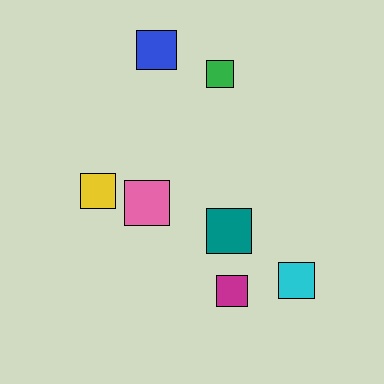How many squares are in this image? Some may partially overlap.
There are 7 squares.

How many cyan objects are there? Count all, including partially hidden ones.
There is 1 cyan object.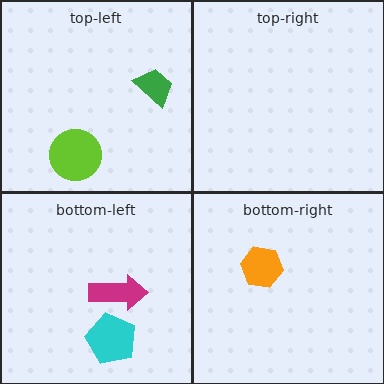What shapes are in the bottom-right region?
The orange hexagon.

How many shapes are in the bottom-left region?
2.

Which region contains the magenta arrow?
The bottom-left region.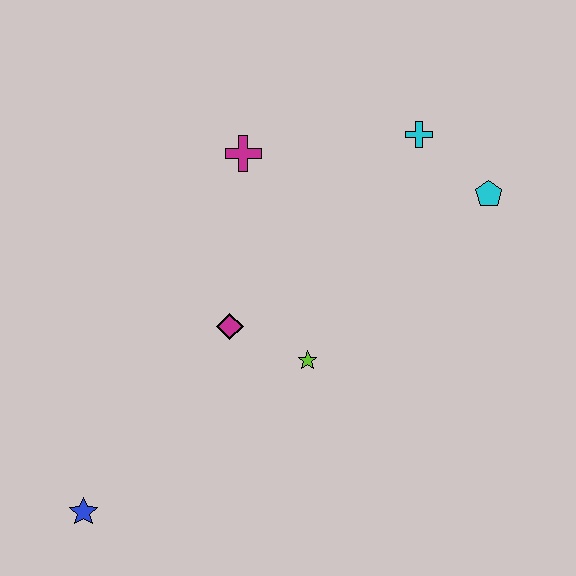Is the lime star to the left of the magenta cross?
No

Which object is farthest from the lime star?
The blue star is farthest from the lime star.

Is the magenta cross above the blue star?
Yes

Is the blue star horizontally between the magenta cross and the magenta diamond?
No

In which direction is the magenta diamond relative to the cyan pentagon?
The magenta diamond is to the left of the cyan pentagon.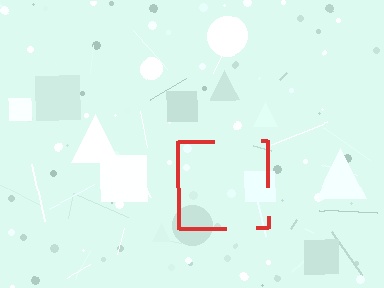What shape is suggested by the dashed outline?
The dashed outline suggests a square.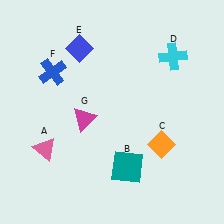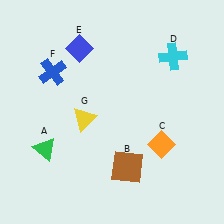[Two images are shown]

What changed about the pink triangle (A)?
In Image 1, A is pink. In Image 2, it changed to green.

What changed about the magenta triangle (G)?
In Image 1, G is magenta. In Image 2, it changed to yellow.